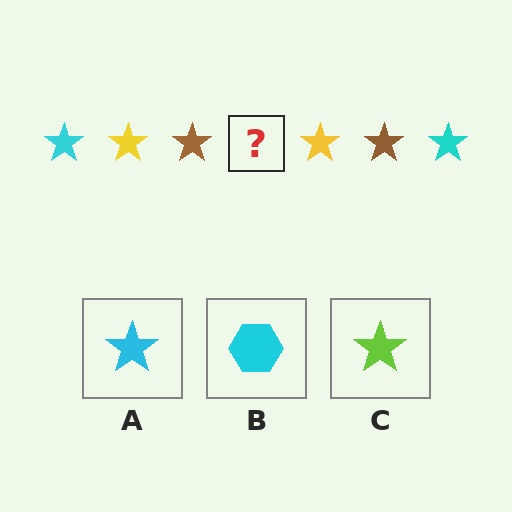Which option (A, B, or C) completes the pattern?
A.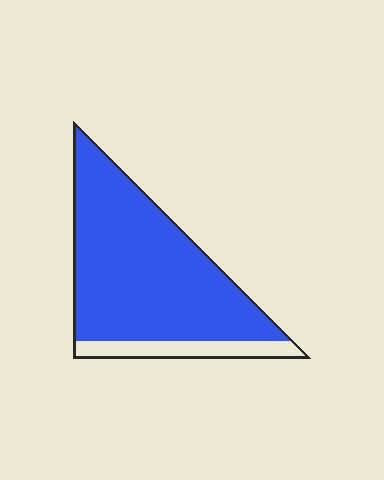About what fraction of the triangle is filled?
About seven eighths (7/8).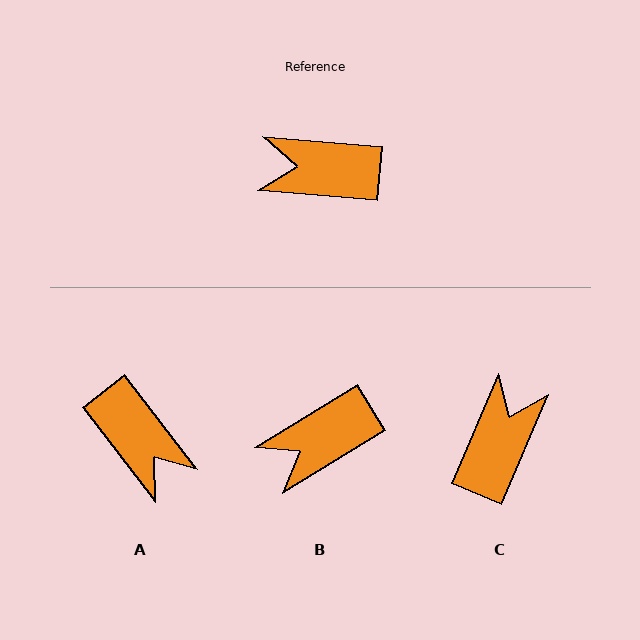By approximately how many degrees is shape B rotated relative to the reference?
Approximately 36 degrees counter-clockwise.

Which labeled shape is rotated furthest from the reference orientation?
A, about 132 degrees away.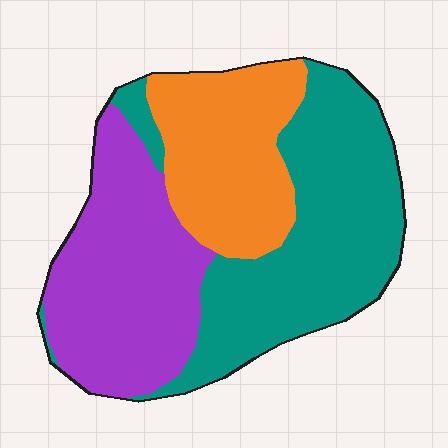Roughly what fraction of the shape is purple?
Purple covers 33% of the shape.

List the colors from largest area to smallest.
From largest to smallest: teal, purple, orange.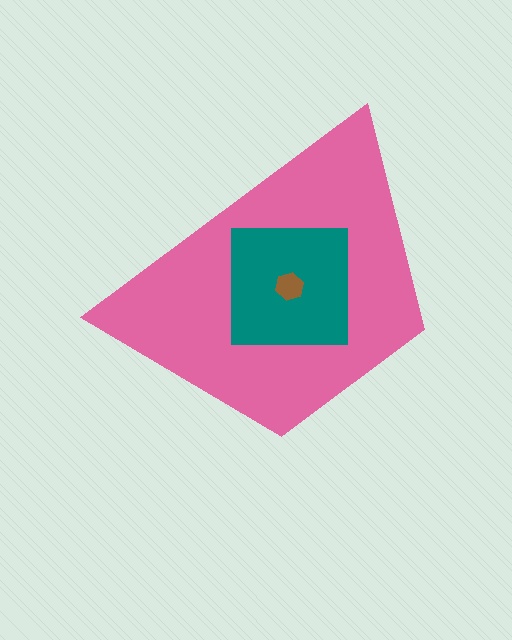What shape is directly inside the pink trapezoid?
The teal square.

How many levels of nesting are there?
3.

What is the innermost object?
The brown hexagon.